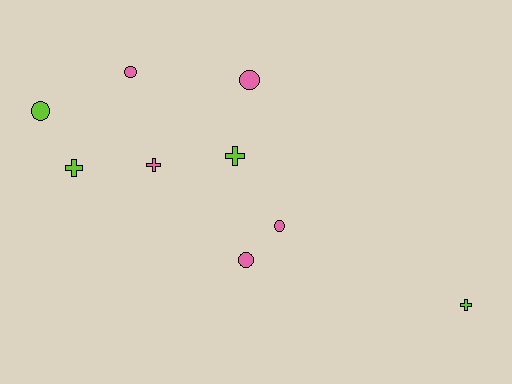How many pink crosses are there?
There is 1 pink cross.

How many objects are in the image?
There are 9 objects.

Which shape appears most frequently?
Circle, with 5 objects.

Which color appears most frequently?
Pink, with 5 objects.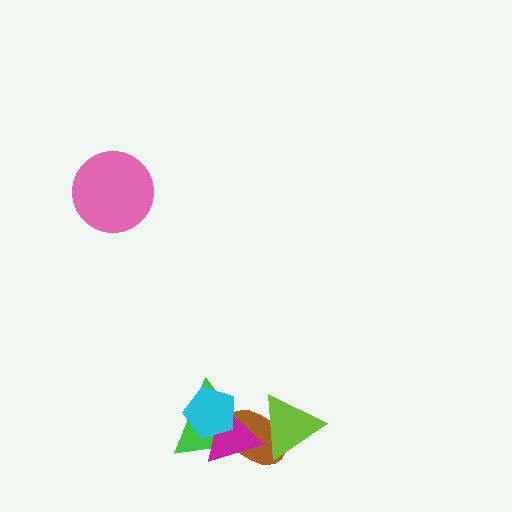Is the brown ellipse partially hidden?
Yes, it is partially covered by another shape.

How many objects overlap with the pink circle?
0 objects overlap with the pink circle.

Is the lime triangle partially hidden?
No, no other shape covers it.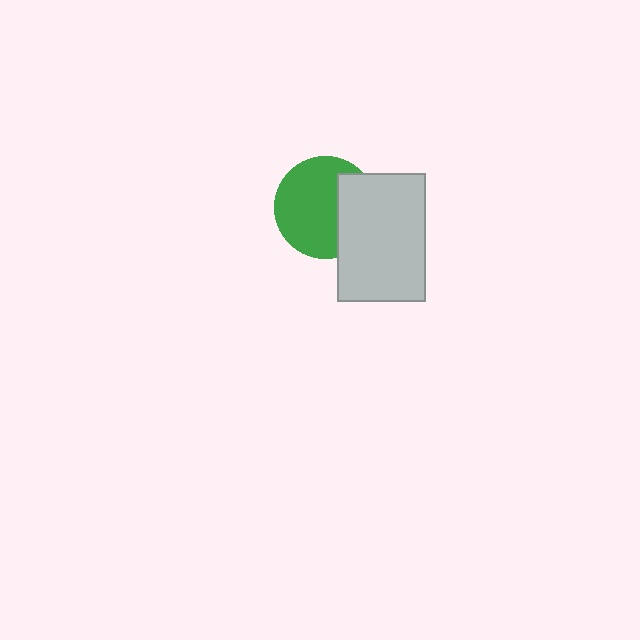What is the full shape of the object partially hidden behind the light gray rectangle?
The partially hidden object is a green circle.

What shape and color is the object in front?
The object in front is a light gray rectangle.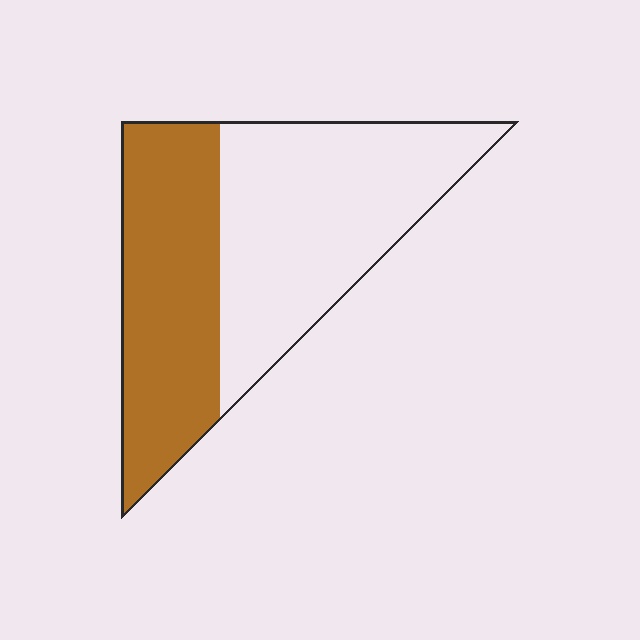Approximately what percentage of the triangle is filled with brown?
Approximately 45%.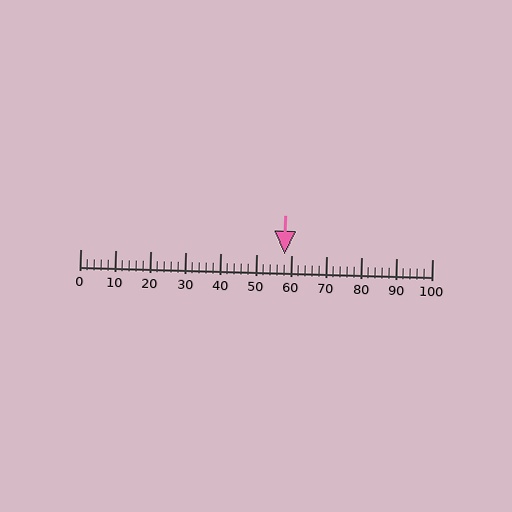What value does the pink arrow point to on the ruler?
The pink arrow points to approximately 58.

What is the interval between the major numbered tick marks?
The major tick marks are spaced 10 units apart.